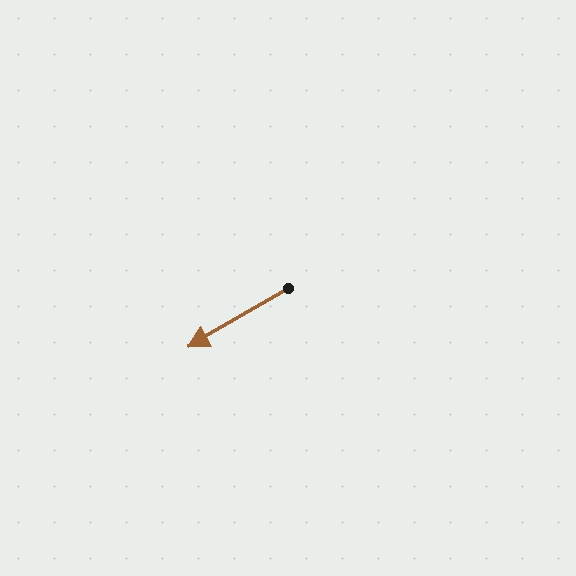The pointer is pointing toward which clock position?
Roughly 8 o'clock.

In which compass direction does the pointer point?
Southwest.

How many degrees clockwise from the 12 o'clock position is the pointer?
Approximately 240 degrees.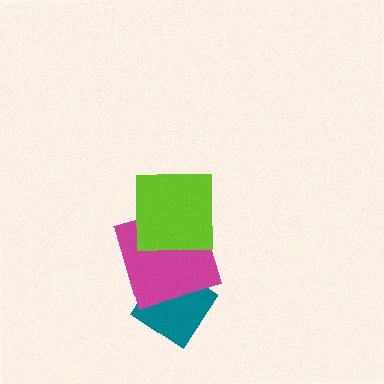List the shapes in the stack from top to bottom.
From top to bottom: the lime square, the magenta square, the teal diamond.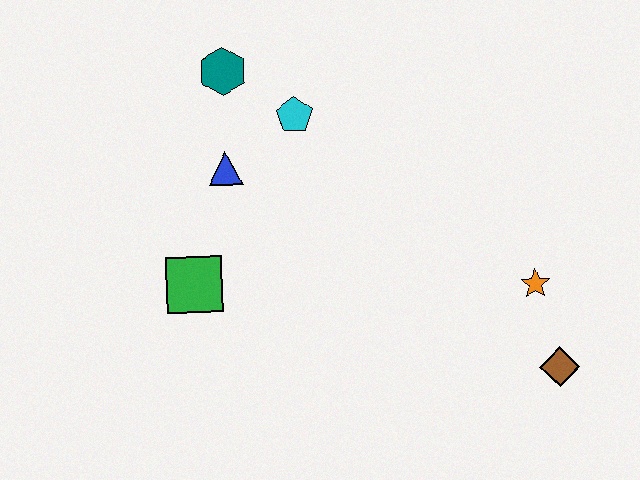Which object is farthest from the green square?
The brown diamond is farthest from the green square.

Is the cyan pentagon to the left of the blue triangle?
No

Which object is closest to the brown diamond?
The orange star is closest to the brown diamond.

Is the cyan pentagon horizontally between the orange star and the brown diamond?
No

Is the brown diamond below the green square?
Yes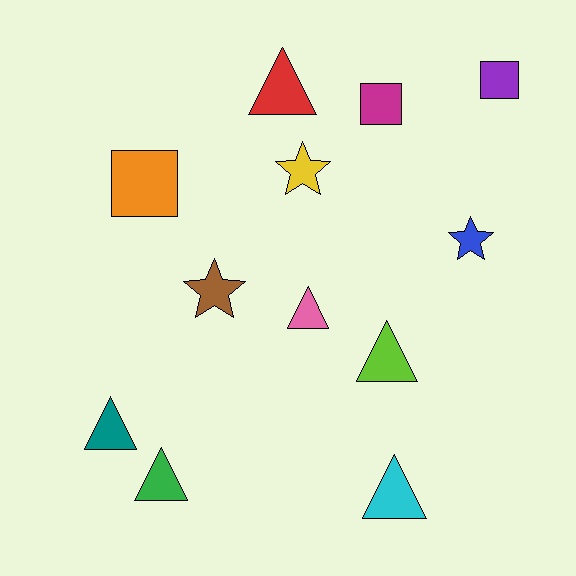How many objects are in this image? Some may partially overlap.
There are 12 objects.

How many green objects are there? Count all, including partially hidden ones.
There is 1 green object.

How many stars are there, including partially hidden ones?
There are 3 stars.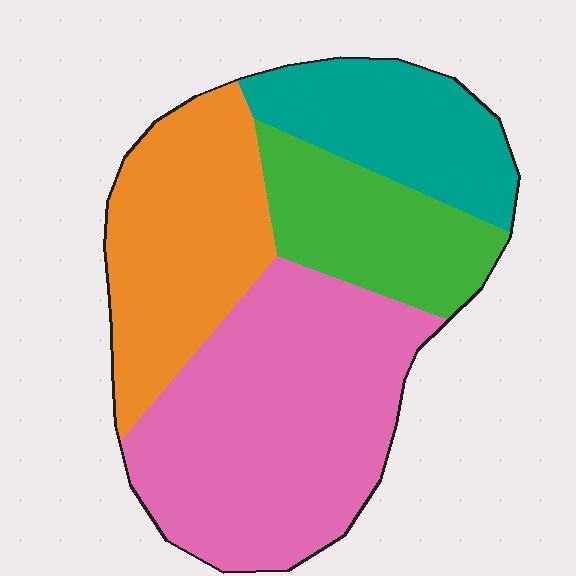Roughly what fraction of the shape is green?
Green takes up about one sixth (1/6) of the shape.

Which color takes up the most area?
Pink, at roughly 40%.